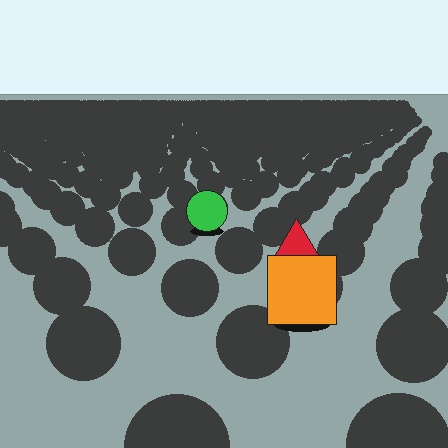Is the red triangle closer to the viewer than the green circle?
Yes. The red triangle is closer — you can tell from the texture gradient: the ground texture is coarser near it.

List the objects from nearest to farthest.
From nearest to farthest: the orange square, the red triangle, the green circle.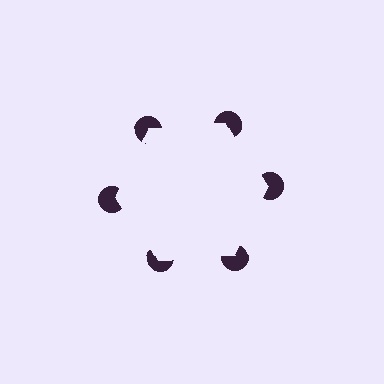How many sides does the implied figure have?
6 sides.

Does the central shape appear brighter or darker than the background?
It typically appears slightly brighter than the background, even though no actual brightness change is drawn.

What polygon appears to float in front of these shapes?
An illusory hexagon — its edges are inferred from the aligned wedge cuts in the pac-man discs, not physically drawn.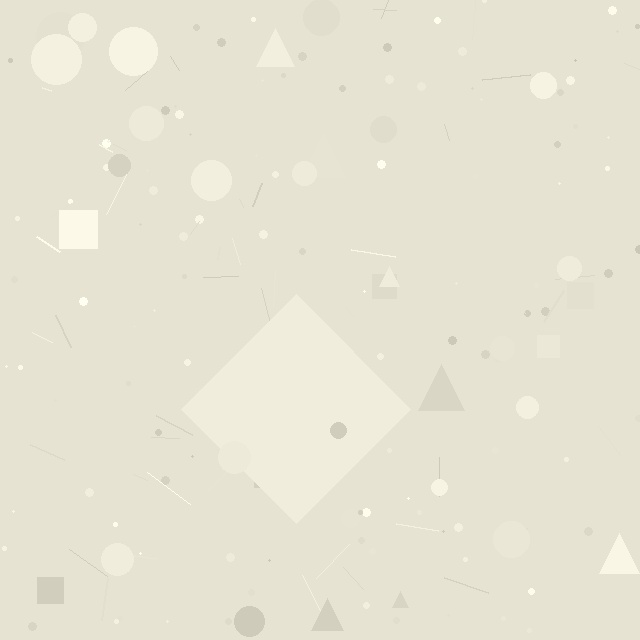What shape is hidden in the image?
A diamond is hidden in the image.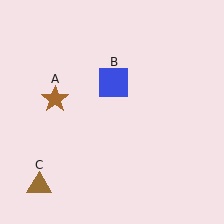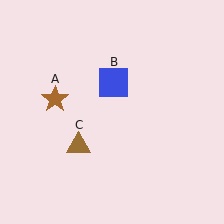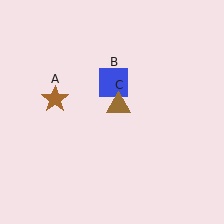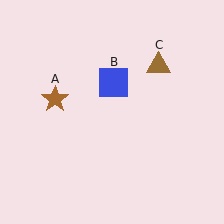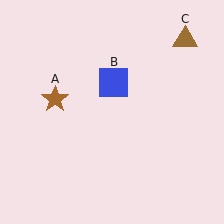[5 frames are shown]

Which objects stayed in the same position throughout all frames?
Brown star (object A) and blue square (object B) remained stationary.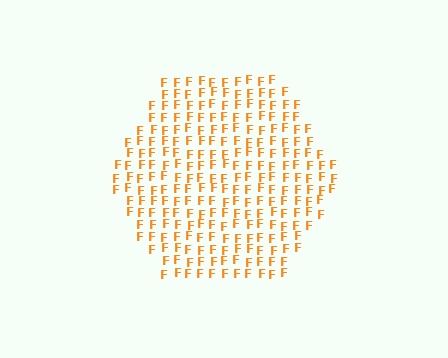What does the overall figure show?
The overall figure shows a hexagon.